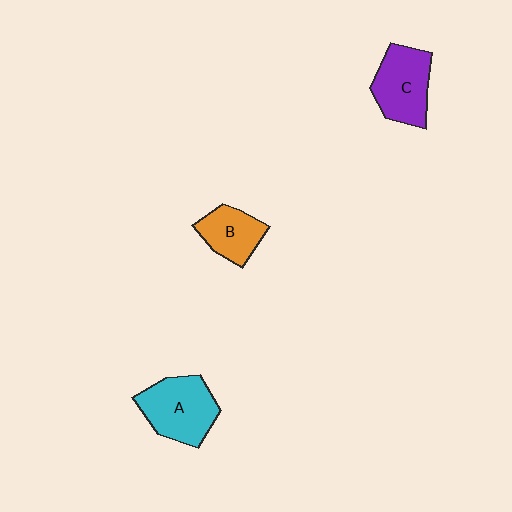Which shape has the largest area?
Shape A (cyan).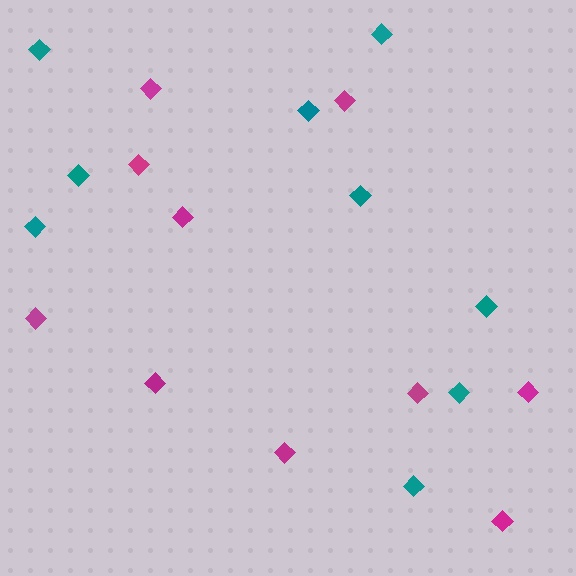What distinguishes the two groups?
There are 2 groups: one group of teal diamonds (9) and one group of magenta diamonds (10).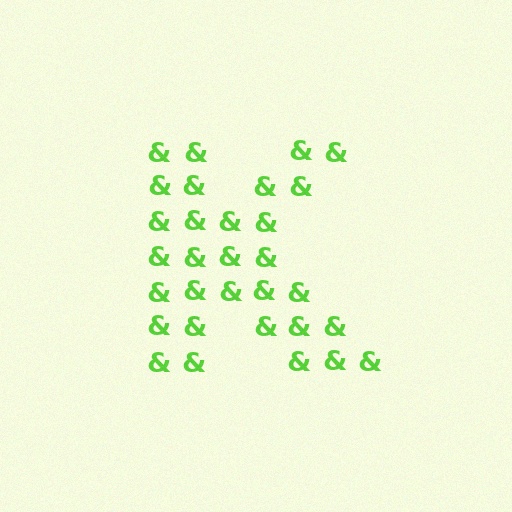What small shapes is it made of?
It is made of small ampersands.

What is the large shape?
The large shape is the letter K.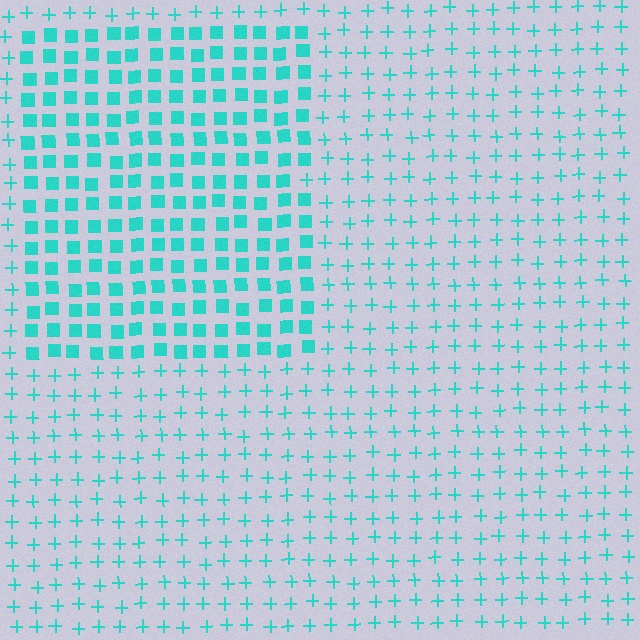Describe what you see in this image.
The image is filled with small cyan elements arranged in a uniform grid. A rectangle-shaped region contains squares, while the surrounding area contains plus signs. The boundary is defined purely by the change in element shape.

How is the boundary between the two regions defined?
The boundary is defined by a change in element shape: squares inside vs. plus signs outside. All elements share the same color and spacing.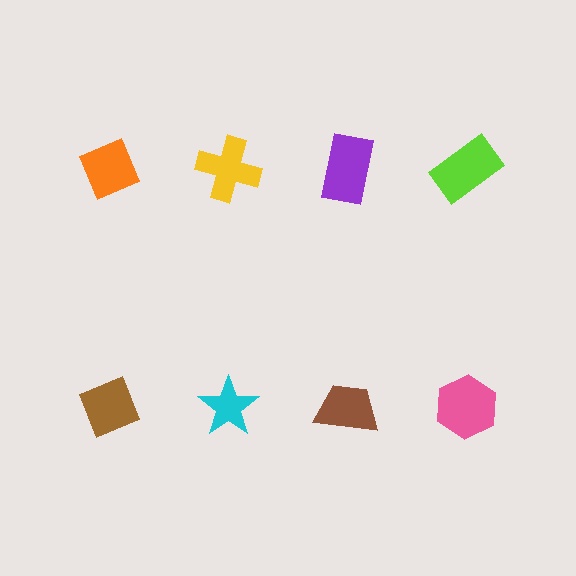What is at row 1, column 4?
A lime rectangle.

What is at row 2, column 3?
A brown trapezoid.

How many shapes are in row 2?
4 shapes.